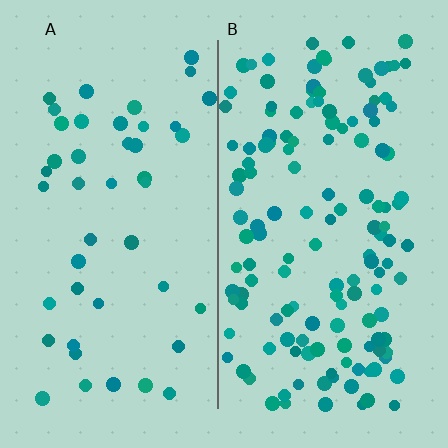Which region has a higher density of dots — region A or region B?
B (the right).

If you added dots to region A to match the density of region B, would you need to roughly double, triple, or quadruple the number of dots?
Approximately triple.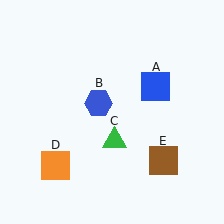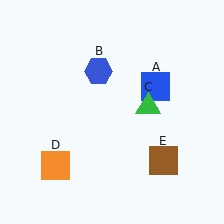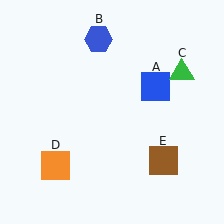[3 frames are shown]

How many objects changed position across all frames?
2 objects changed position: blue hexagon (object B), green triangle (object C).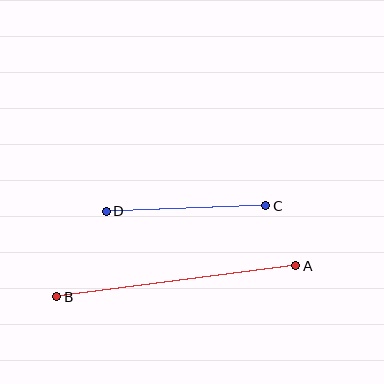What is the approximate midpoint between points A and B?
The midpoint is at approximately (176, 281) pixels.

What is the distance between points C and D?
The distance is approximately 160 pixels.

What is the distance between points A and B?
The distance is approximately 241 pixels.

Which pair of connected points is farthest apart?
Points A and B are farthest apart.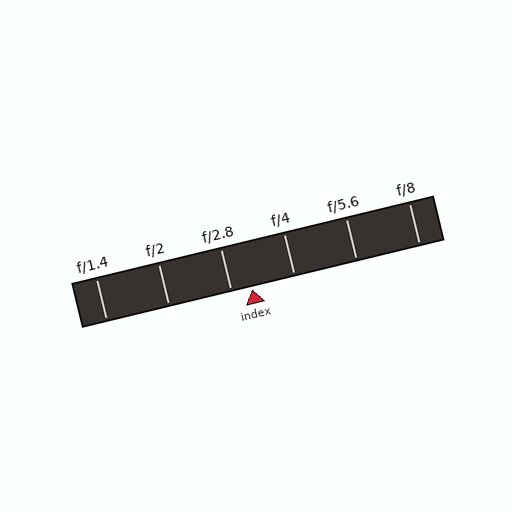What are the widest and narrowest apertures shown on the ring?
The widest aperture shown is f/1.4 and the narrowest is f/8.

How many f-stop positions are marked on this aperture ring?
There are 6 f-stop positions marked.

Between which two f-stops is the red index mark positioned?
The index mark is between f/2.8 and f/4.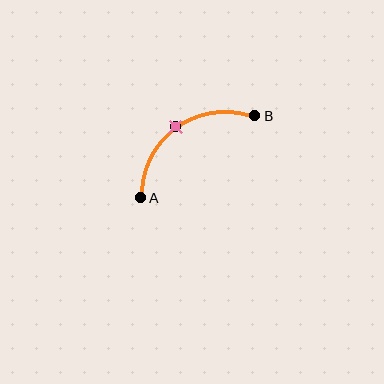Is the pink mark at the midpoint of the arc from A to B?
Yes. The pink mark lies on the arc at equal arc-length from both A and B — it is the arc midpoint.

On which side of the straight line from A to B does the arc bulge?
The arc bulges above and to the left of the straight line connecting A and B.